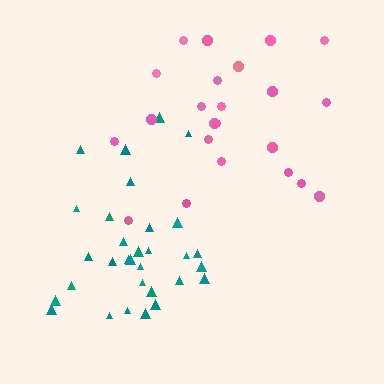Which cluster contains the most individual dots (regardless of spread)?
Teal (31).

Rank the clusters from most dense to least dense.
teal, pink.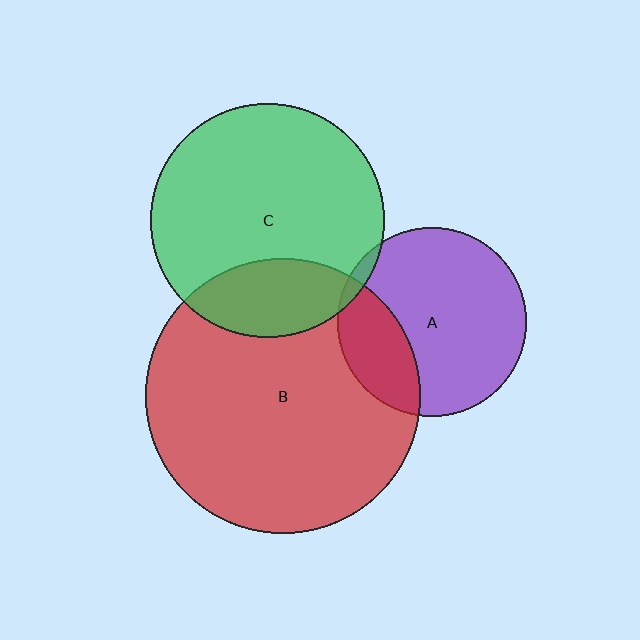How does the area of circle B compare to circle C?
Approximately 1.4 times.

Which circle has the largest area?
Circle B (red).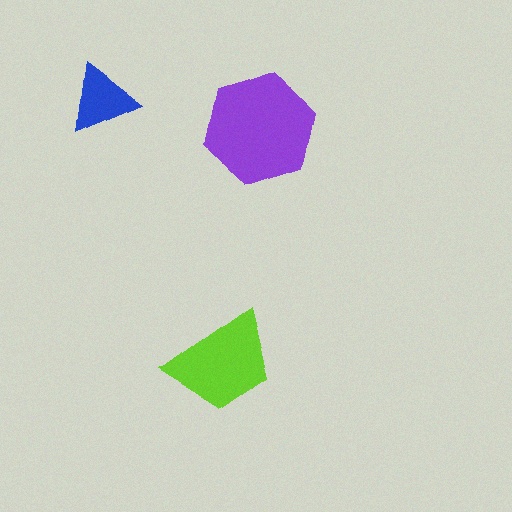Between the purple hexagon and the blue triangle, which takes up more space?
The purple hexagon.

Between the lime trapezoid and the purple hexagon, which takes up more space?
The purple hexagon.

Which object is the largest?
The purple hexagon.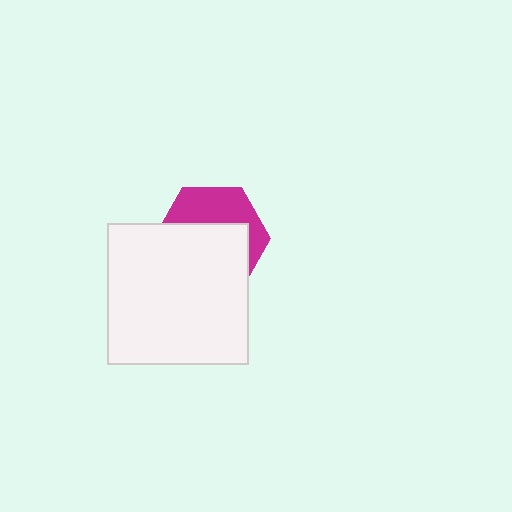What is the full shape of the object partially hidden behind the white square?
The partially hidden object is a magenta hexagon.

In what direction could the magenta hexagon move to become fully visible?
The magenta hexagon could move up. That would shift it out from behind the white square entirely.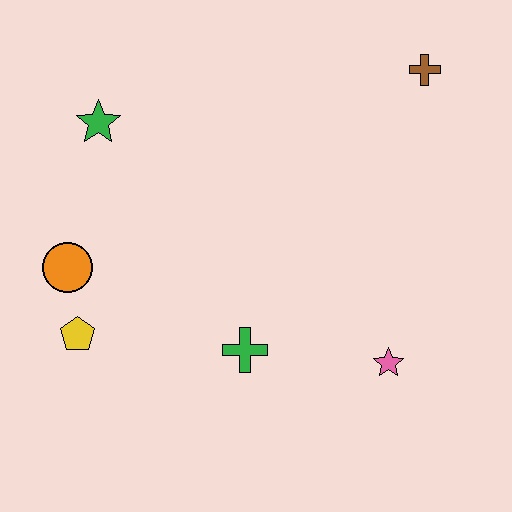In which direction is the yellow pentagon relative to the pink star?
The yellow pentagon is to the left of the pink star.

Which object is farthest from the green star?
The pink star is farthest from the green star.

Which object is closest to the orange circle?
The yellow pentagon is closest to the orange circle.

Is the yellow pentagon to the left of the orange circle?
No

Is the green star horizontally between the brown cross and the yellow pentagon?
Yes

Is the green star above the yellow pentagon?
Yes